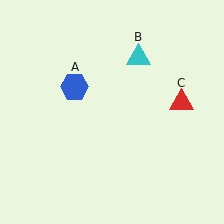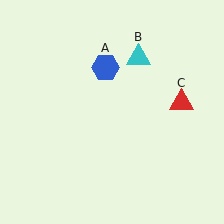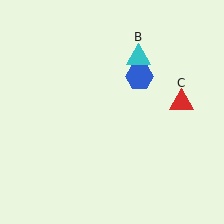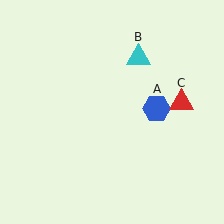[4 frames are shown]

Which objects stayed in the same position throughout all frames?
Cyan triangle (object B) and red triangle (object C) remained stationary.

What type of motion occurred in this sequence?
The blue hexagon (object A) rotated clockwise around the center of the scene.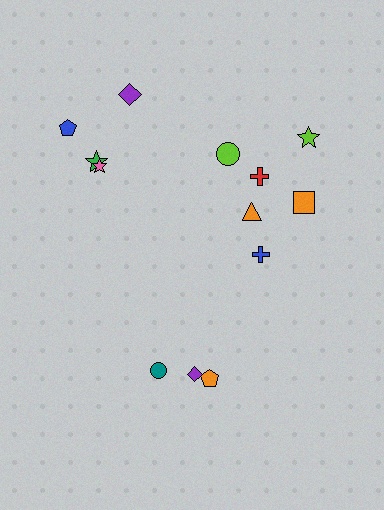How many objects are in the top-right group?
There are 6 objects.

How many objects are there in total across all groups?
There are 13 objects.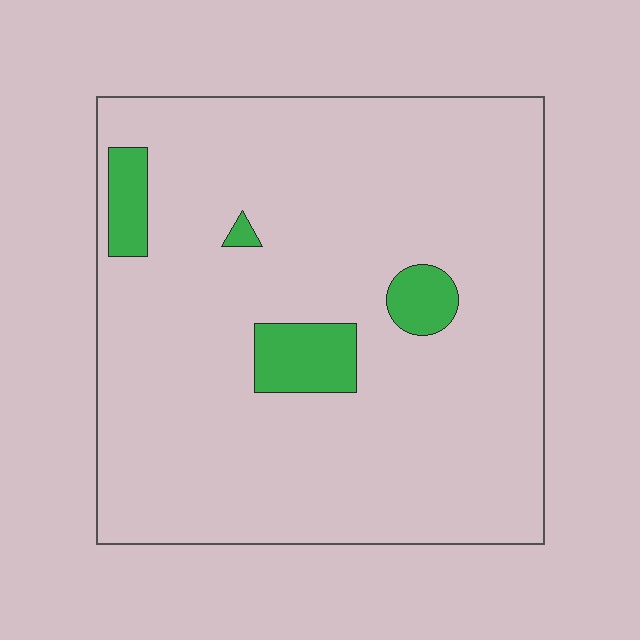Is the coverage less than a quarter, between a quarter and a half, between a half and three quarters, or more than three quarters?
Less than a quarter.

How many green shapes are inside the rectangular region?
4.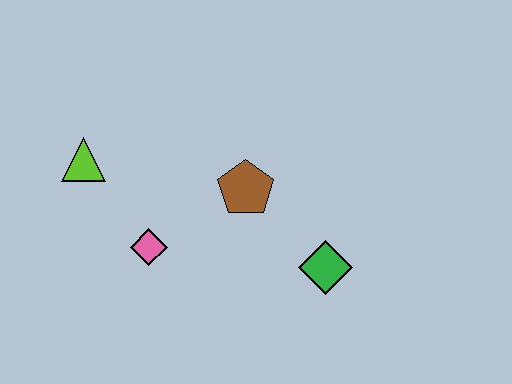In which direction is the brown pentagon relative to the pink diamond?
The brown pentagon is to the right of the pink diamond.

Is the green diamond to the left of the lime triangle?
No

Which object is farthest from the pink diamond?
The green diamond is farthest from the pink diamond.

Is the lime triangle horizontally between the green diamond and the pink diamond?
No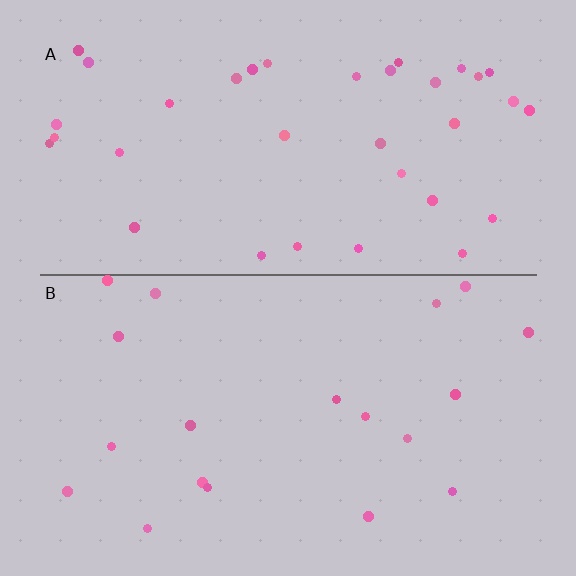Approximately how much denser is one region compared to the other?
Approximately 1.9× — region A over region B.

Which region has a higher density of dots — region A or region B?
A (the top).